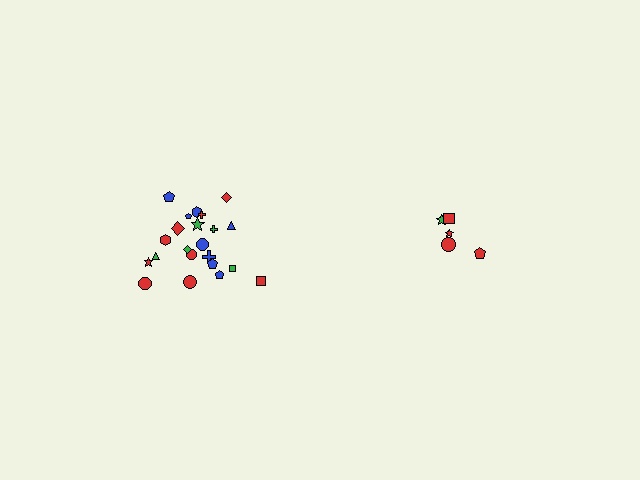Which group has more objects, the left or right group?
The left group.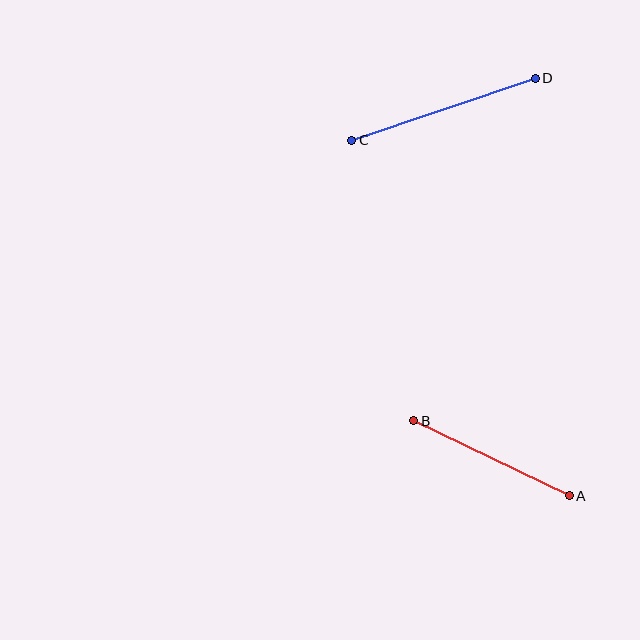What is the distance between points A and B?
The distance is approximately 173 pixels.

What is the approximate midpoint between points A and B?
The midpoint is at approximately (492, 458) pixels.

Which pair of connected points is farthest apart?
Points C and D are farthest apart.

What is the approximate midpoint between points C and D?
The midpoint is at approximately (443, 109) pixels.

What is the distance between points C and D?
The distance is approximately 194 pixels.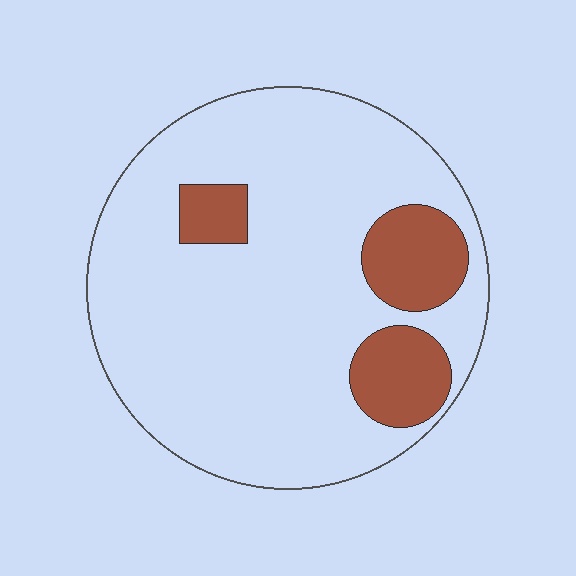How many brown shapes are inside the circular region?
3.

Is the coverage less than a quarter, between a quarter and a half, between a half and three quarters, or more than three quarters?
Less than a quarter.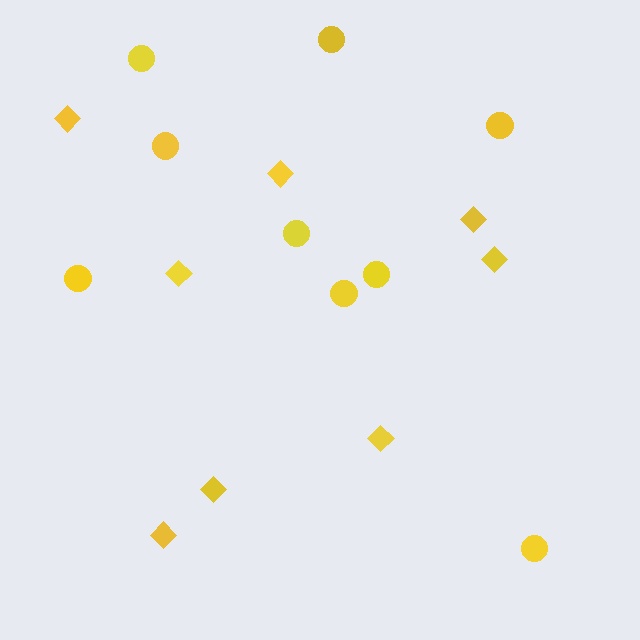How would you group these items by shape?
There are 2 groups: one group of circles (9) and one group of diamonds (8).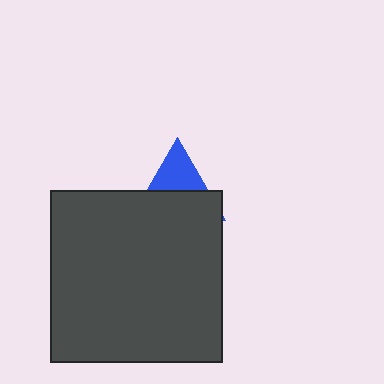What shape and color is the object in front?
The object in front is a dark gray square.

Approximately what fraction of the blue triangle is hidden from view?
Roughly 61% of the blue triangle is hidden behind the dark gray square.